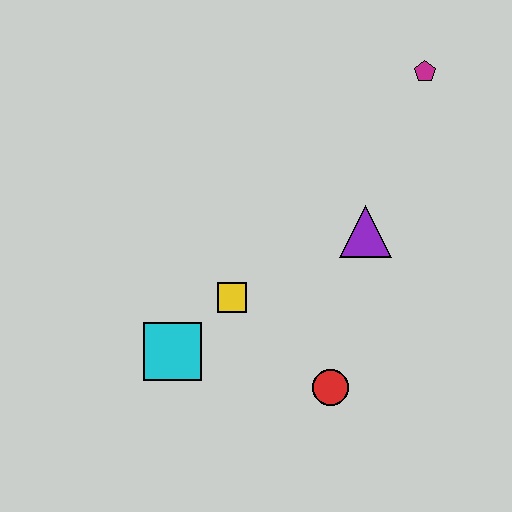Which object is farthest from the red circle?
The magenta pentagon is farthest from the red circle.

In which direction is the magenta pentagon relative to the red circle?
The magenta pentagon is above the red circle.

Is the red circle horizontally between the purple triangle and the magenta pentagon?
No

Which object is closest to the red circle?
The yellow square is closest to the red circle.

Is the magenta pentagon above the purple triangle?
Yes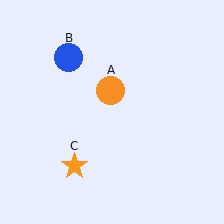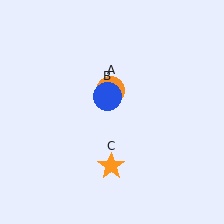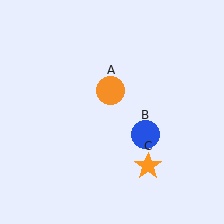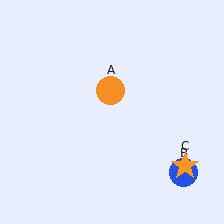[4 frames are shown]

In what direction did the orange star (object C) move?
The orange star (object C) moved right.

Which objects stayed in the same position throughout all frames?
Orange circle (object A) remained stationary.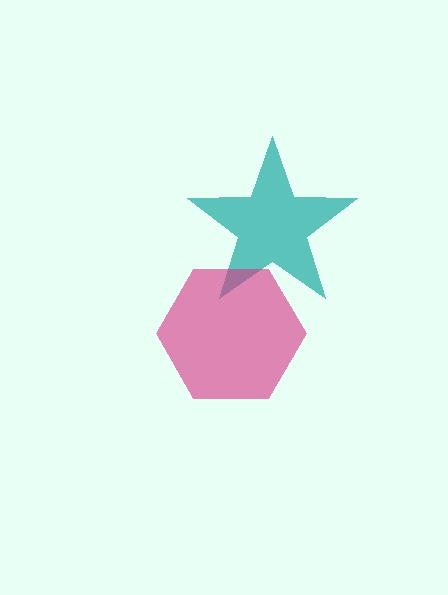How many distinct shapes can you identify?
There are 2 distinct shapes: a teal star, a magenta hexagon.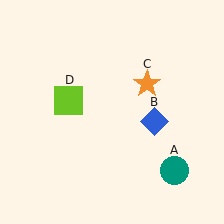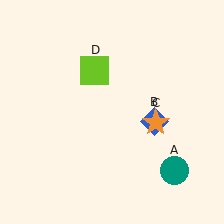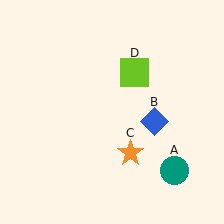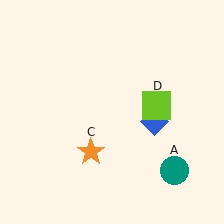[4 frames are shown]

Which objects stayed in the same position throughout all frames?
Teal circle (object A) and blue diamond (object B) remained stationary.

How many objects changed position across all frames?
2 objects changed position: orange star (object C), lime square (object D).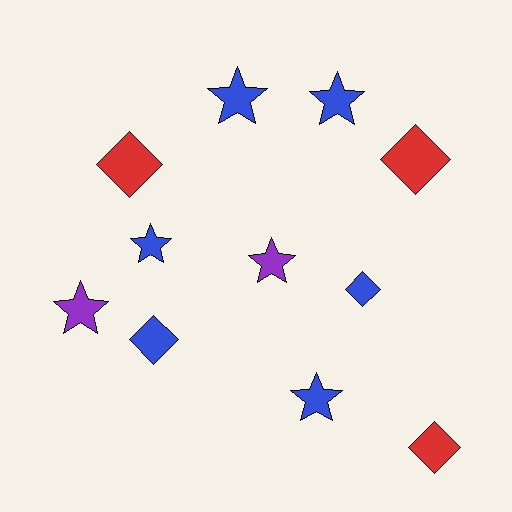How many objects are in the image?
There are 11 objects.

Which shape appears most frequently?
Star, with 6 objects.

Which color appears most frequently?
Blue, with 6 objects.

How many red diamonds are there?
There are 3 red diamonds.